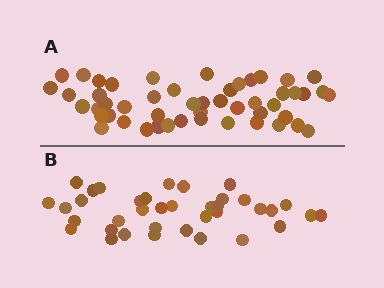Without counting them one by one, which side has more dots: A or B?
Region A (the top region) has more dots.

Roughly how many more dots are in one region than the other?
Region A has approximately 15 more dots than region B.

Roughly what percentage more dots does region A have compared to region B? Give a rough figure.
About 35% more.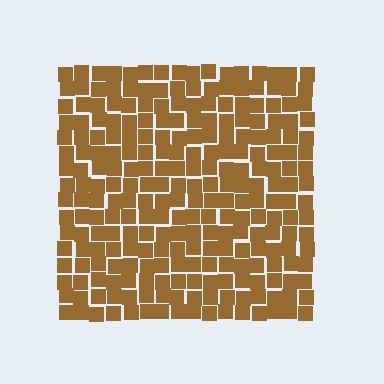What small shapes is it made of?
It is made of small squares.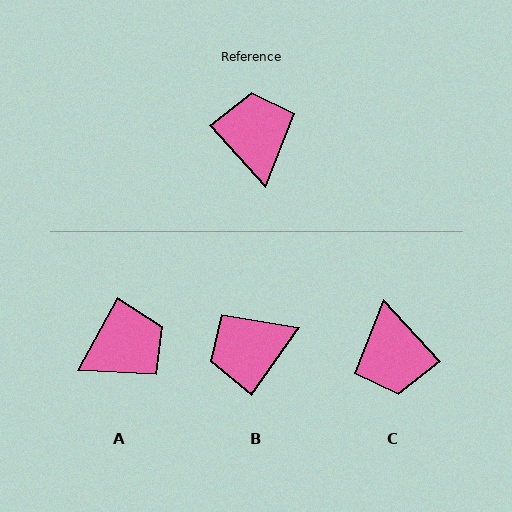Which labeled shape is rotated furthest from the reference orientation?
C, about 179 degrees away.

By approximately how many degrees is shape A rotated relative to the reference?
Approximately 71 degrees clockwise.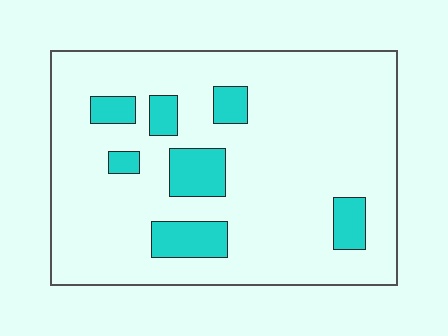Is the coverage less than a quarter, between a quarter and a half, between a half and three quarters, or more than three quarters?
Less than a quarter.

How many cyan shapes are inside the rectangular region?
7.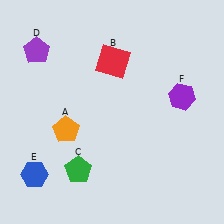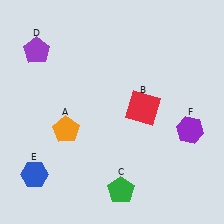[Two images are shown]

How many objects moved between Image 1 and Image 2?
3 objects moved between the two images.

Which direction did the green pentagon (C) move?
The green pentagon (C) moved right.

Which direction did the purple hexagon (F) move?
The purple hexagon (F) moved down.